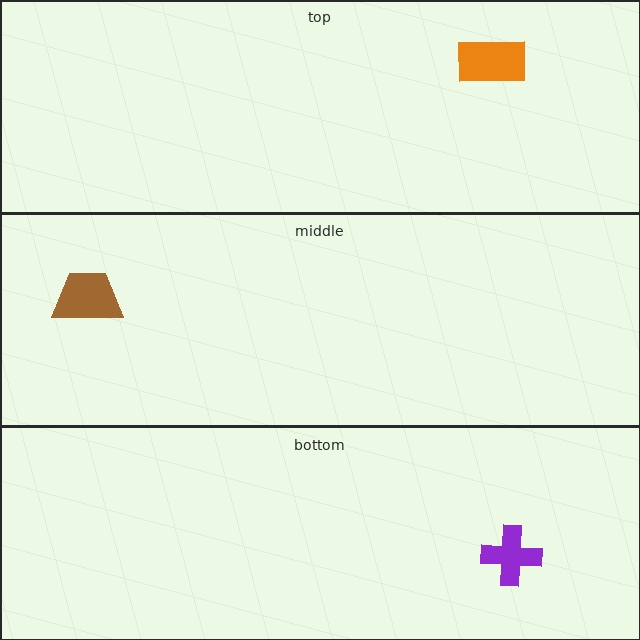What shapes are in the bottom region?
The purple cross.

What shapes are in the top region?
The orange rectangle.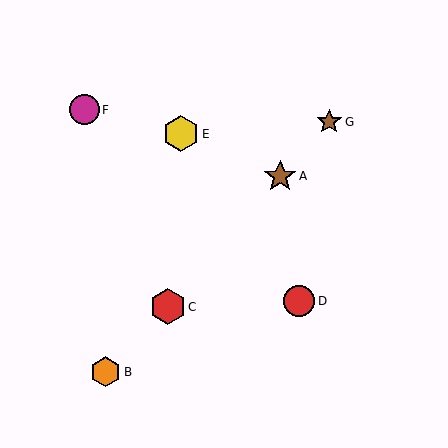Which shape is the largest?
The yellow hexagon (labeled E) is the largest.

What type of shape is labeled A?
Shape A is a brown star.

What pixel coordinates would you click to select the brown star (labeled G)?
Click at (329, 122) to select the brown star G.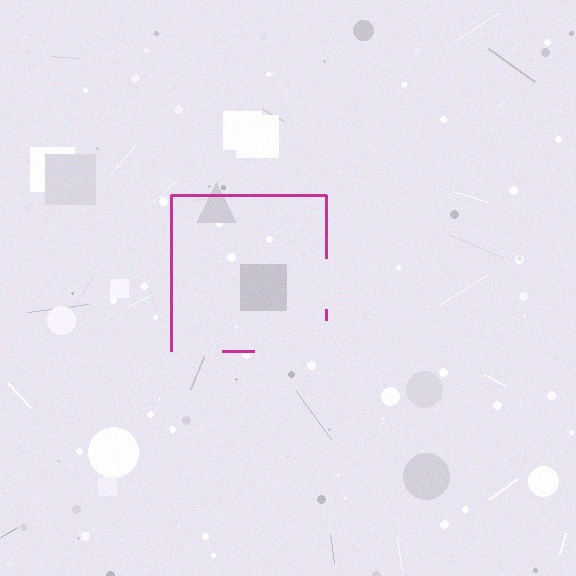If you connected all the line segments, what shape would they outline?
They would outline a square.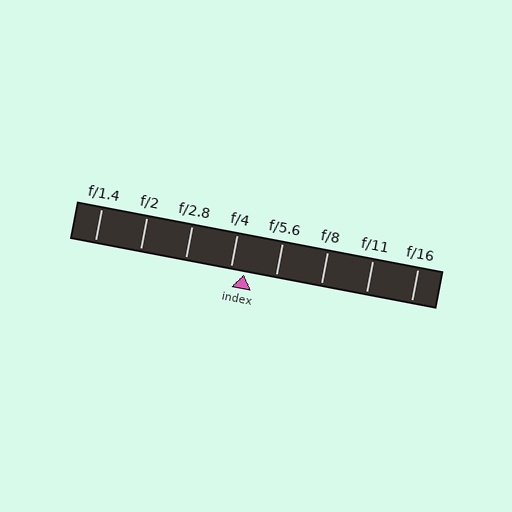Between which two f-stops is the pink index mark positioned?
The index mark is between f/4 and f/5.6.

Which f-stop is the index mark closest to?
The index mark is closest to f/4.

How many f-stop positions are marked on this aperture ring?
There are 8 f-stop positions marked.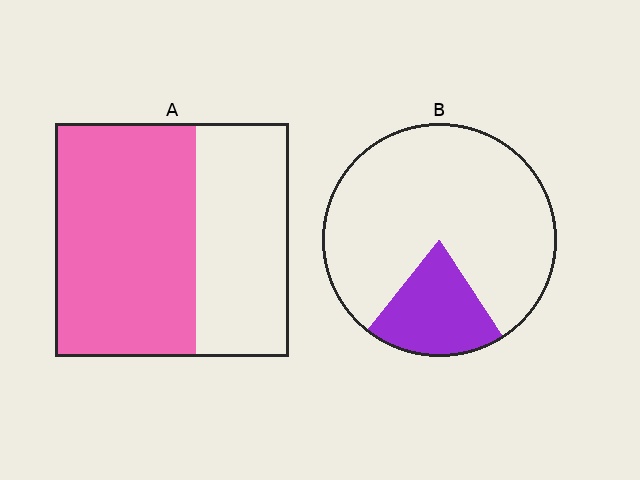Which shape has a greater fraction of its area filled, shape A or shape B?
Shape A.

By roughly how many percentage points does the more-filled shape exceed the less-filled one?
By roughly 40 percentage points (A over B).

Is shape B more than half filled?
No.